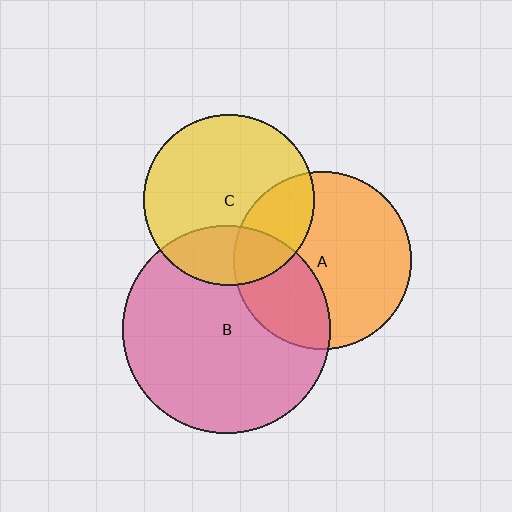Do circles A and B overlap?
Yes.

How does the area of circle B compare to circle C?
Approximately 1.5 times.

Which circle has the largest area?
Circle B (pink).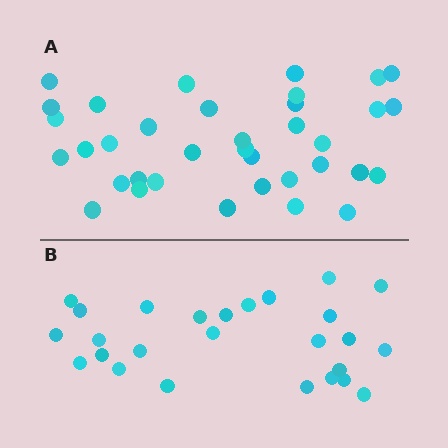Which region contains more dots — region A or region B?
Region A (the top region) has more dots.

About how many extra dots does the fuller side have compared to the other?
Region A has roughly 10 or so more dots than region B.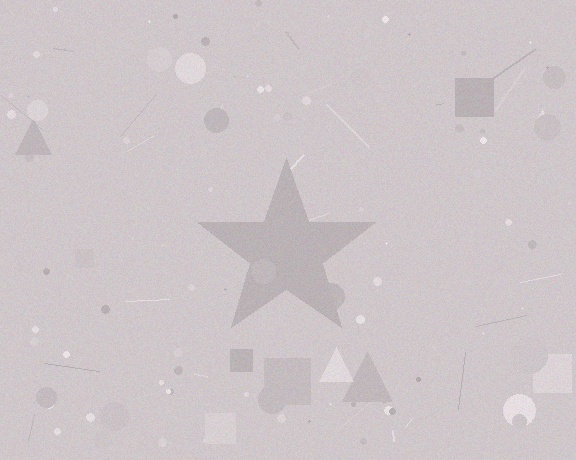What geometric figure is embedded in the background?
A star is embedded in the background.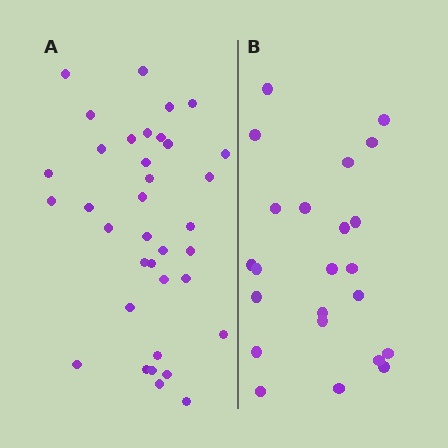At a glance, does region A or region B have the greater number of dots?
Region A (the left region) has more dots.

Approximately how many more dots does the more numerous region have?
Region A has approximately 15 more dots than region B.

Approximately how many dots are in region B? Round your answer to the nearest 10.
About 20 dots. (The exact count is 23, which rounds to 20.)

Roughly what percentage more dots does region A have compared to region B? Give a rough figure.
About 55% more.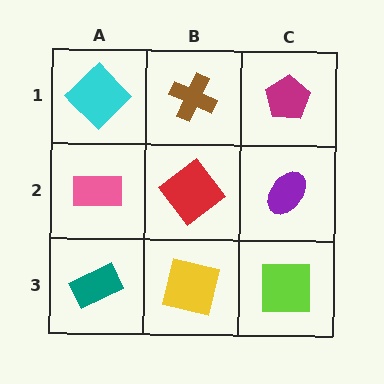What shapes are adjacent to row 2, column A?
A cyan diamond (row 1, column A), a teal rectangle (row 3, column A), a red diamond (row 2, column B).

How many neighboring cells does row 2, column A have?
3.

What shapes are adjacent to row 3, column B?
A red diamond (row 2, column B), a teal rectangle (row 3, column A), a lime square (row 3, column C).